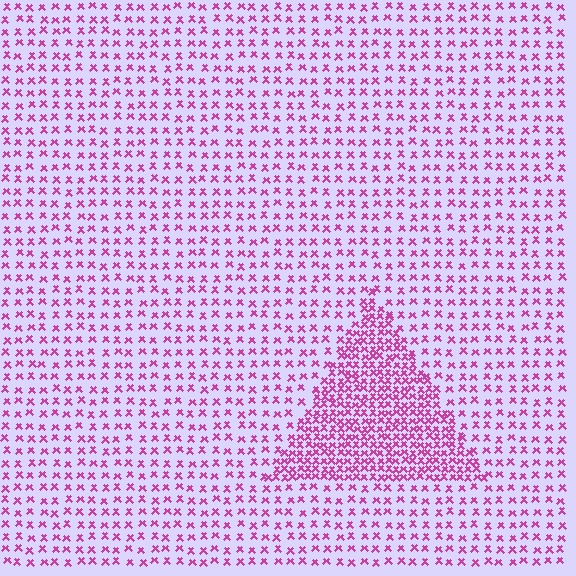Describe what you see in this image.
The image contains small magenta elements arranged at two different densities. A triangle-shaped region is visible where the elements are more densely packed than the surrounding area.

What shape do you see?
I see a triangle.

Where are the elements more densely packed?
The elements are more densely packed inside the triangle boundary.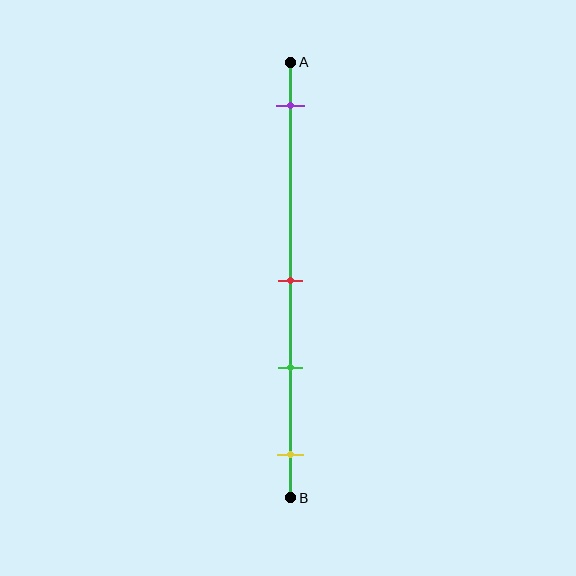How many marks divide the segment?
There are 4 marks dividing the segment.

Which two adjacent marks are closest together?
The red and green marks are the closest adjacent pair.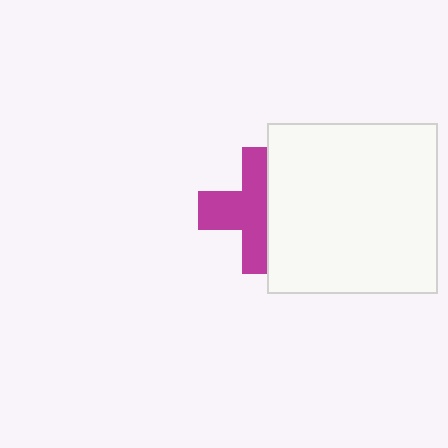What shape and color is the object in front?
The object in front is a white square.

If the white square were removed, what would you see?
You would see the complete magenta cross.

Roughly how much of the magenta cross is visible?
About half of it is visible (roughly 61%).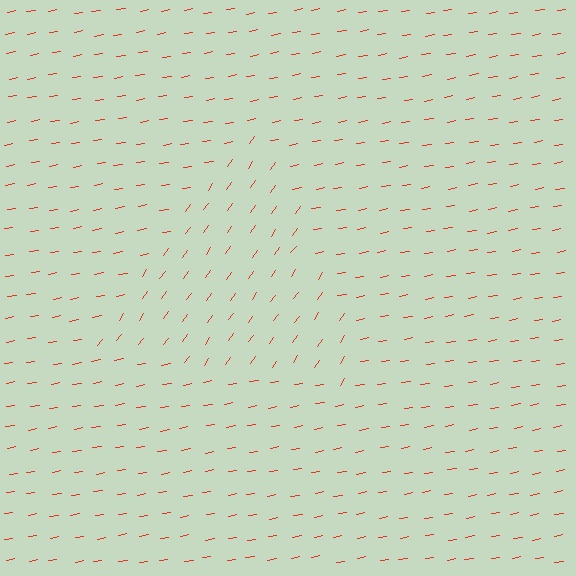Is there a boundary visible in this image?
Yes, there is a texture boundary formed by a change in line orientation.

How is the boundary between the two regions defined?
The boundary is defined purely by a change in line orientation (approximately 45 degrees difference). All lines are the same color and thickness.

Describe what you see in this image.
The image is filled with small red line segments. A triangle region in the image has lines oriented differently from the surrounding lines, creating a visible texture boundary.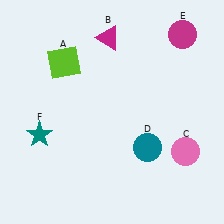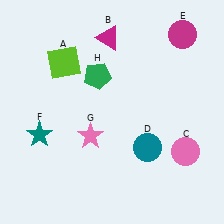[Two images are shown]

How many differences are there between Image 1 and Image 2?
There are 2 differences between the two images.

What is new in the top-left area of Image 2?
A green pentagon (H) was added in the top-left area of Image 2.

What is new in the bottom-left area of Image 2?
A pink star (G) was added in the bottom-left area of Image 2.